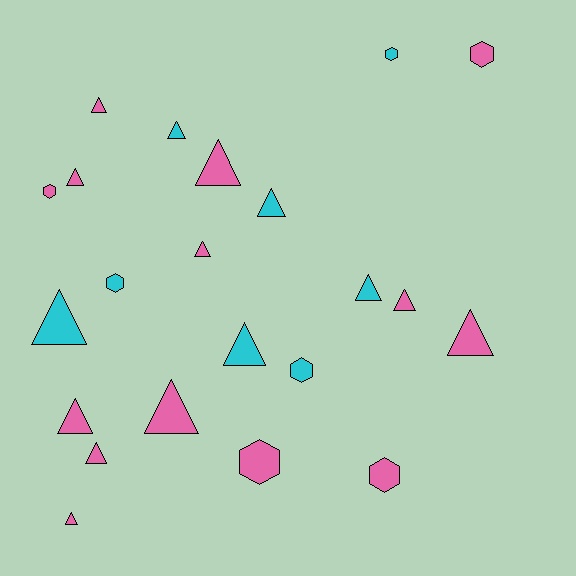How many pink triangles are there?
There are 10 pink triangles.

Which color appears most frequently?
Pink, with 14 objects.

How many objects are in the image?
There are 22 objects.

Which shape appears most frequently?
Triangle, with 15 objects.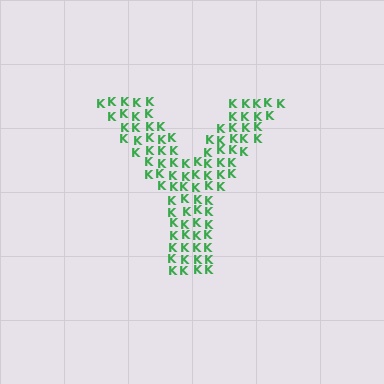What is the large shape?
The large shape is the letter Y.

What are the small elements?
The small elements are letter K's.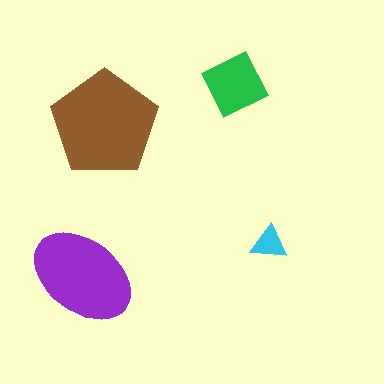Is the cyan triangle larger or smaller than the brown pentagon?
Smaller.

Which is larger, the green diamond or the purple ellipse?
The purple ellipse.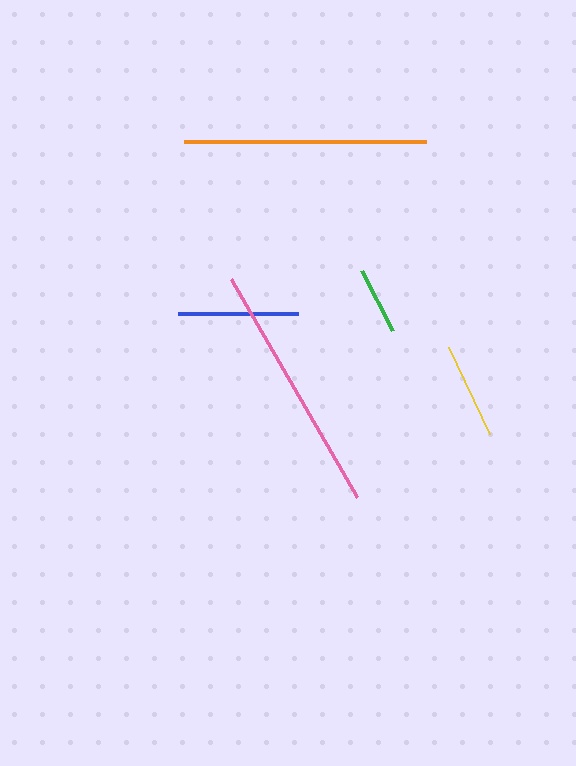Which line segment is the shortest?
The green line is the shortest at approximately 68 pixels.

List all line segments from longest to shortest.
From longest to shortest: pink, orange, blue, yellow, green.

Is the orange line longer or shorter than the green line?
The orange line is longer than the green line.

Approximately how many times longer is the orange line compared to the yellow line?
The orange line is approximately 2.5 times the length of the yellow line.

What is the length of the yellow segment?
The yellow segment is approximately 96 pixels long.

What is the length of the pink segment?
The pink segment is approximately 252 pixels long.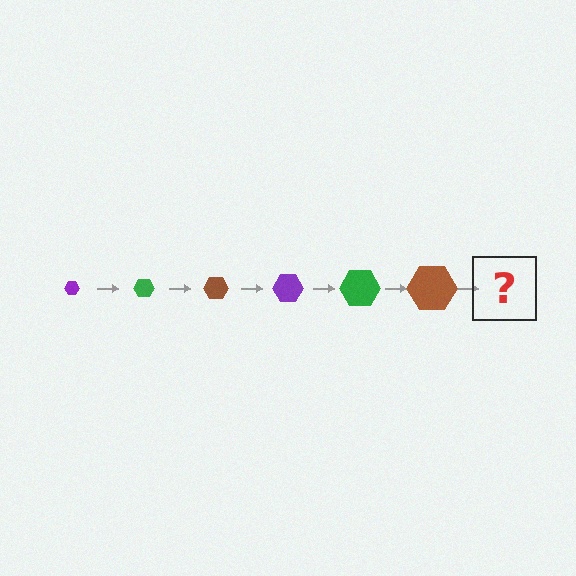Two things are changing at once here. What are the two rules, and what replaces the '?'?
The two rules are that the hexagon grows larger each step and the color cycles through purple, green, and brown. The '?' should be a purple hexagon, larger than the previous one.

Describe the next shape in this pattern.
It should be a purple hexagon, larger than the previous one.